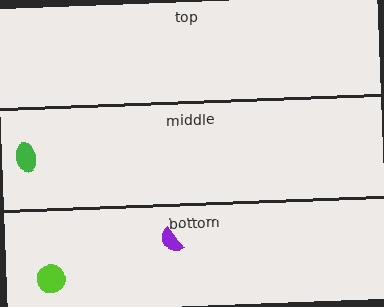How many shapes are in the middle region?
1.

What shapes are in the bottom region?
The purple semicircle, the lime circle.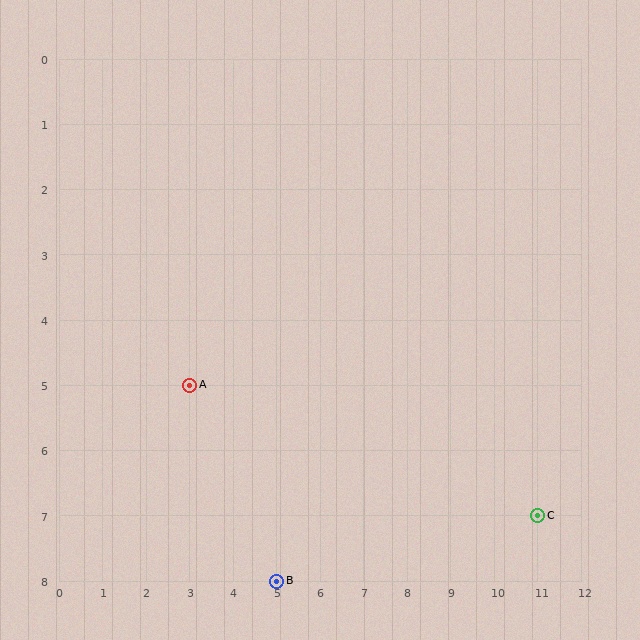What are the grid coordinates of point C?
Point C is at grid coordinates (11, 7).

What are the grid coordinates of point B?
Point B is at grid coordinates (5, 8).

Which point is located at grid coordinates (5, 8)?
Point B is at (5, 8).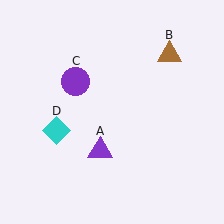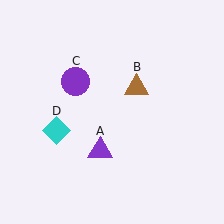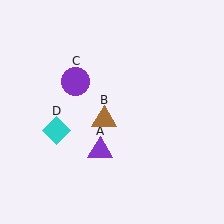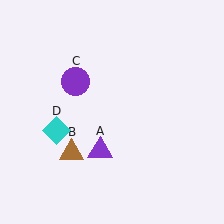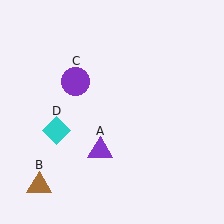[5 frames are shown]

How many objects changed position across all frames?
1 object changed position: brown triangle (object B).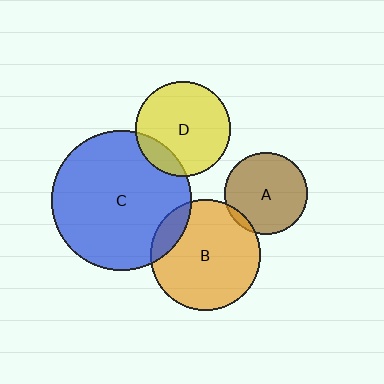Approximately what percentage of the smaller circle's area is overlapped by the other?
Approximately 5%.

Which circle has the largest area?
Circle C (blue).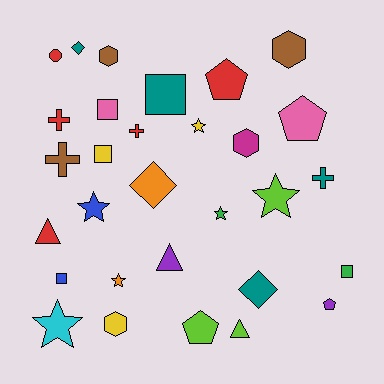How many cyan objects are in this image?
There is 1 cyan object.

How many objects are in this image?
There are 30 objects.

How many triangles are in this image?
There are 3 triangles.